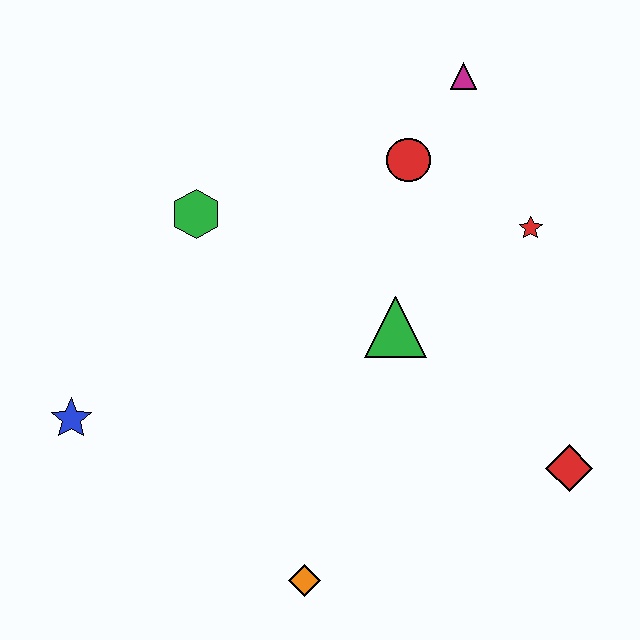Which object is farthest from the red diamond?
The blue star is farthest from the red diamond.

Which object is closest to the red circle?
The magenta triangle is closest to the red circle.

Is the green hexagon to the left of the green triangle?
Yes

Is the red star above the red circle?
No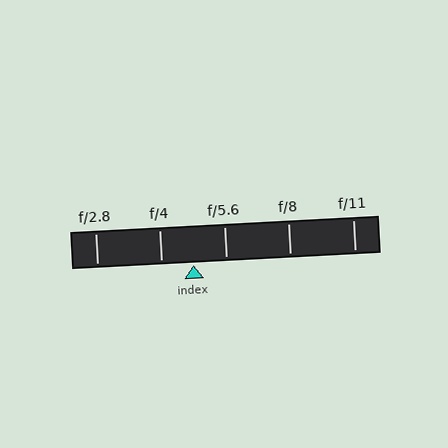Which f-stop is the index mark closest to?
The index mark is closest to f/4.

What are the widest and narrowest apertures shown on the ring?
The widest aperture shown is f/2.8 and the narrowest is f/11.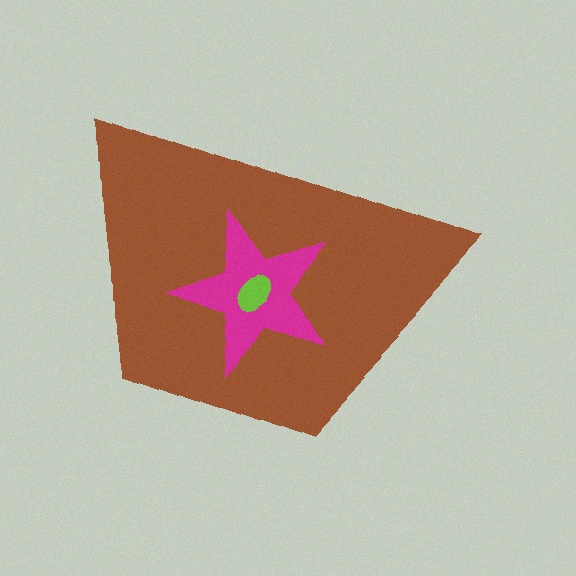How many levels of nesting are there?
3.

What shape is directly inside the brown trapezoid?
The magenta star.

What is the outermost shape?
The brown trapezoid.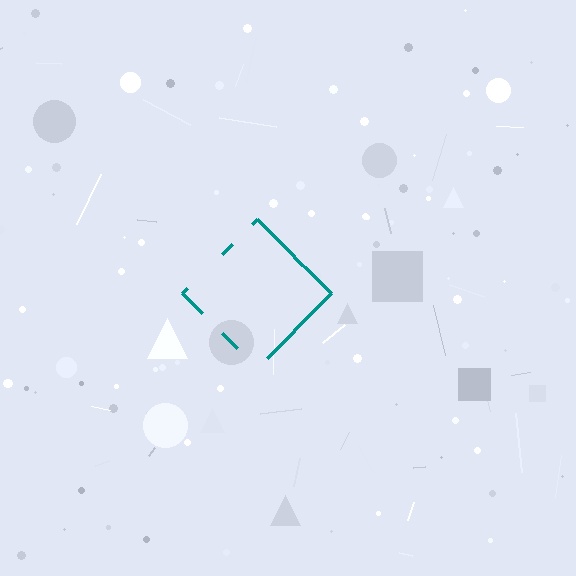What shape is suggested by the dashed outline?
The dashed outline suggests a diamond.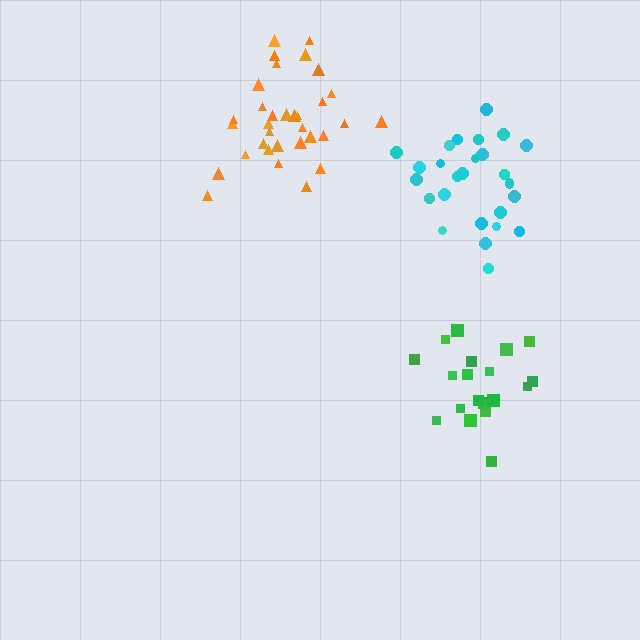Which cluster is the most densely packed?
Orange.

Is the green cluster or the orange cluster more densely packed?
Orange.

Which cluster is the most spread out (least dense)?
Cyan.